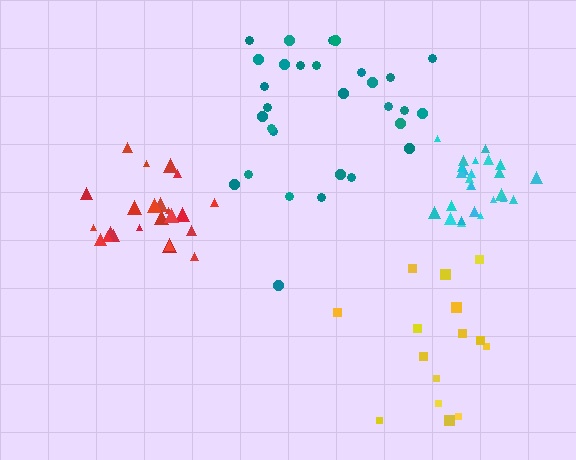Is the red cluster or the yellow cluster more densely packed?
Red.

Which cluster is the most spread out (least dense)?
Yellow.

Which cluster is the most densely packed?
Cyan.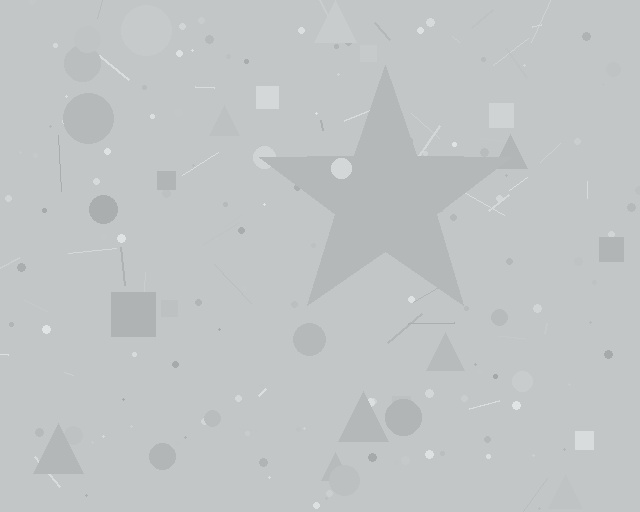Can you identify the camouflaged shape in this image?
The camouflaged shape is a star.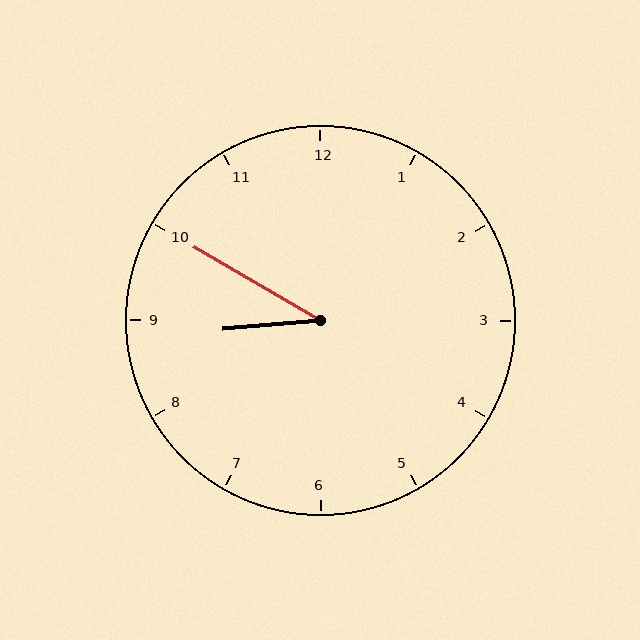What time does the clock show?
8:50.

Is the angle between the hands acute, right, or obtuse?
It is acute.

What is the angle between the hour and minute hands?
Approximately 35 degrees.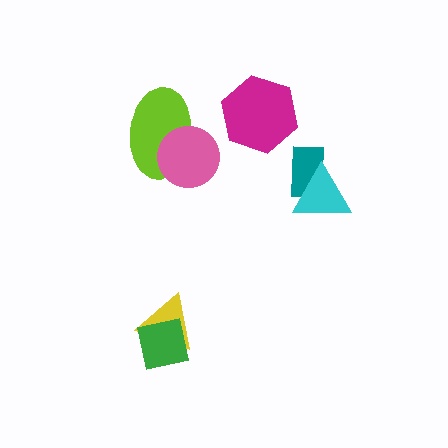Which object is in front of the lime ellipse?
The pink circle is in front of the lime ellipse.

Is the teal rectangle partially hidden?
Yes, it is partially covered by another shape.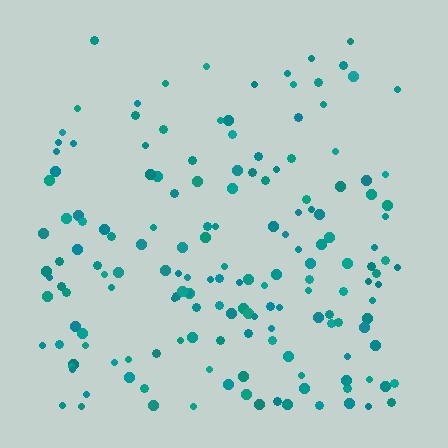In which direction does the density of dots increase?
From top to bottom, with the bottom side densest.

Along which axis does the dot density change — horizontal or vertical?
Vertical.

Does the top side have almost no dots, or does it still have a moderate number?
Still a moderate number, just noticeably fewer than the bottom.